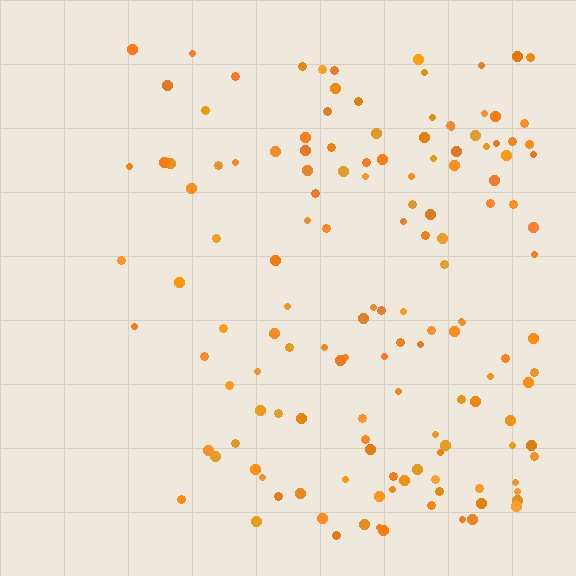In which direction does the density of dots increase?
From left to right, with the right side densest.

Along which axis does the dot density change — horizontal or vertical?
Horizontal.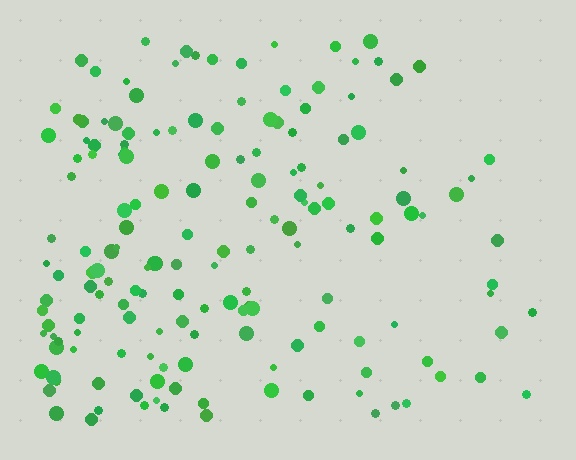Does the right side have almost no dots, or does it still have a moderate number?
Still a moderate number, just noticeably fewer than the left.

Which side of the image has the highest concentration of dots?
The left.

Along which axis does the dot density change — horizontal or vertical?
Horizontal.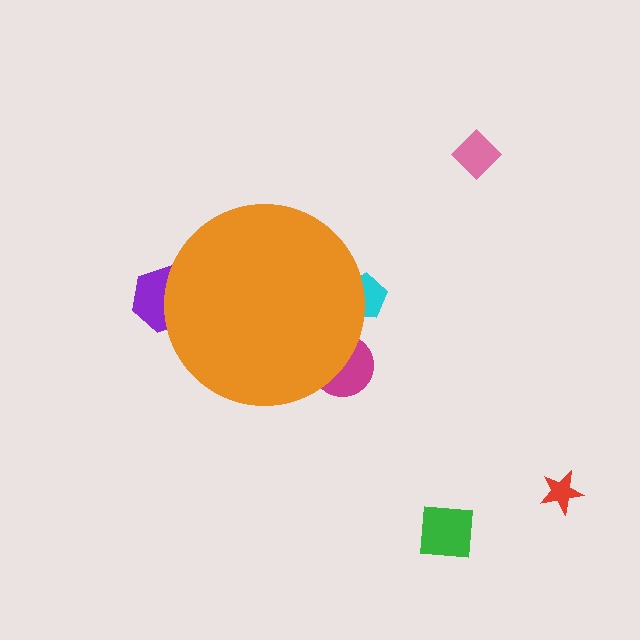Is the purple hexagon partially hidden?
Yes, the purple hexagon is partially hidden behind the orange circle.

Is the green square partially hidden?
No, the green square is fully visible.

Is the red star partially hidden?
No, the red star is fully visible.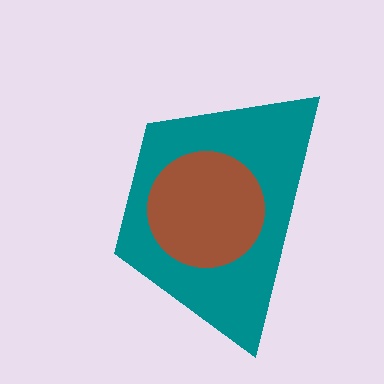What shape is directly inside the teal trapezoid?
The brown circle.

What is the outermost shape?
The teal trapezoid.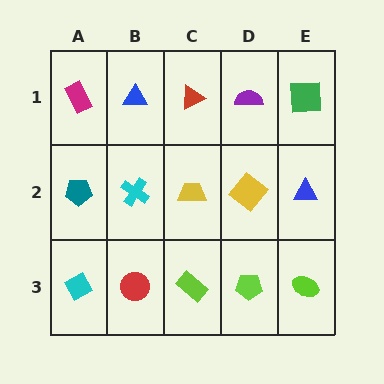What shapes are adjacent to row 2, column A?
A magenta rectangle (row 1, column A), a cyan diamond (row 3, column A), a cyan cross (row 2, column B).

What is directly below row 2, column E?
A lime ellipse.